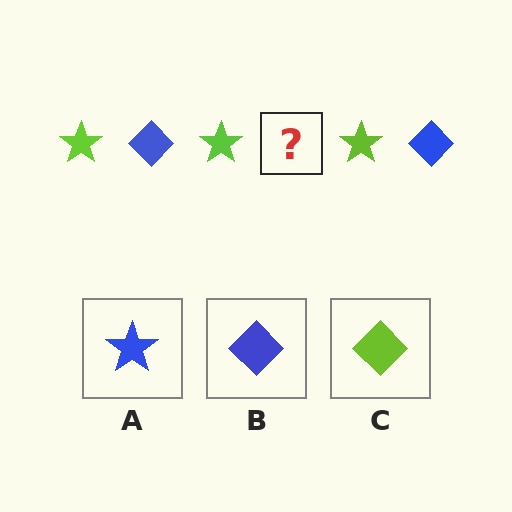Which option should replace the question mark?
Option B.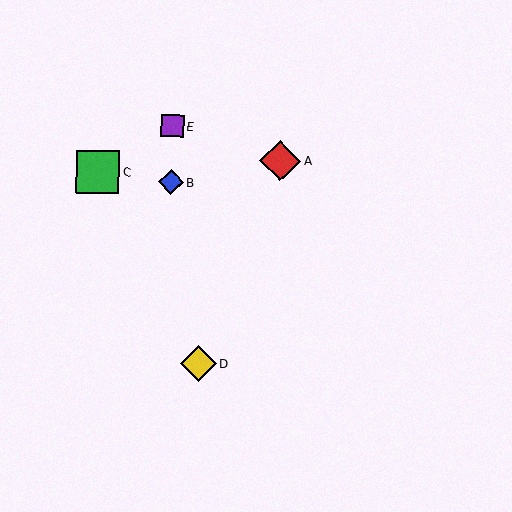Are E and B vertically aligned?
Yes, both are at x≈172.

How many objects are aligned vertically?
2 objects (B, E) are aligned vertically.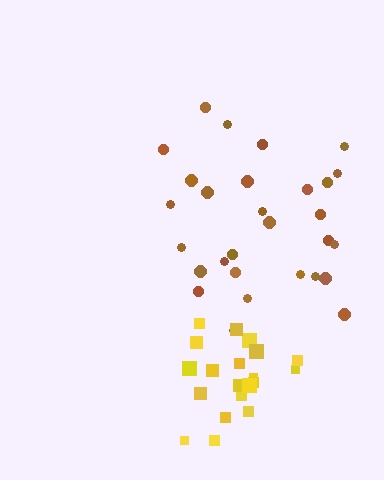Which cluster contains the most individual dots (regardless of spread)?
Brown (29).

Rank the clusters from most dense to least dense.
yellow, brown.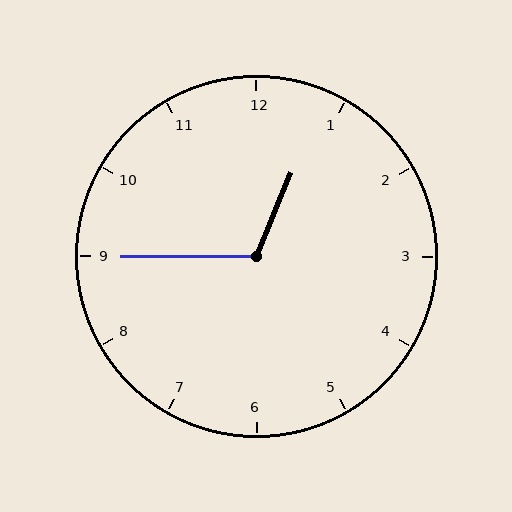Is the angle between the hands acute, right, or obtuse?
It is obtuse.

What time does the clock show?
12:45.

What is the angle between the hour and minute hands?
Approximately 112 degrees.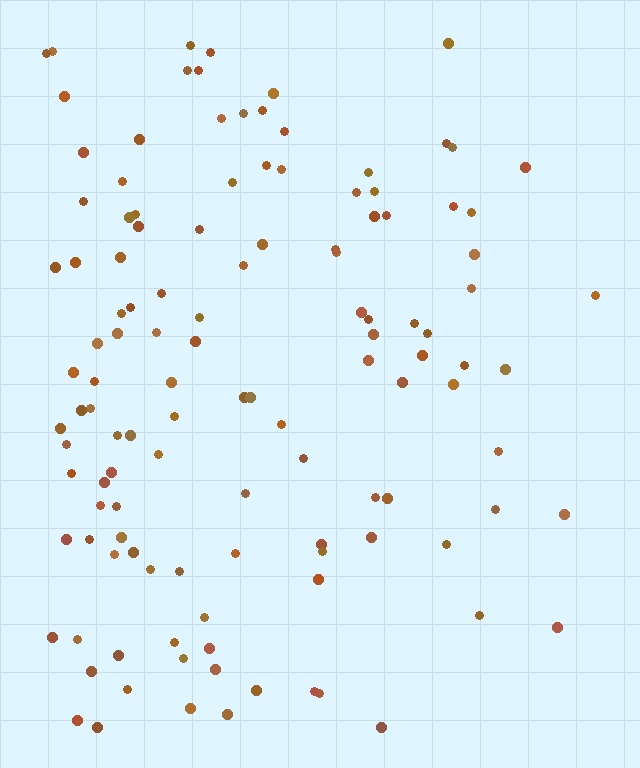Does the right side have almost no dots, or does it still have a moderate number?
Still a moderate number, just noticeably fewer than the left.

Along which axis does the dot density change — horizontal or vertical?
Horizontal.